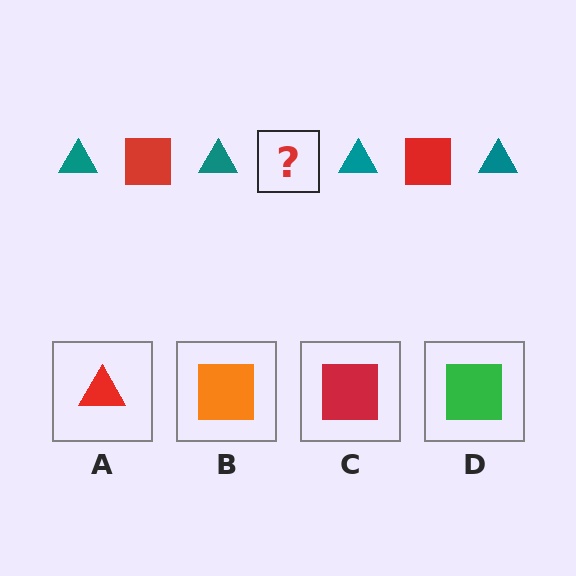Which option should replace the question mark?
Option C.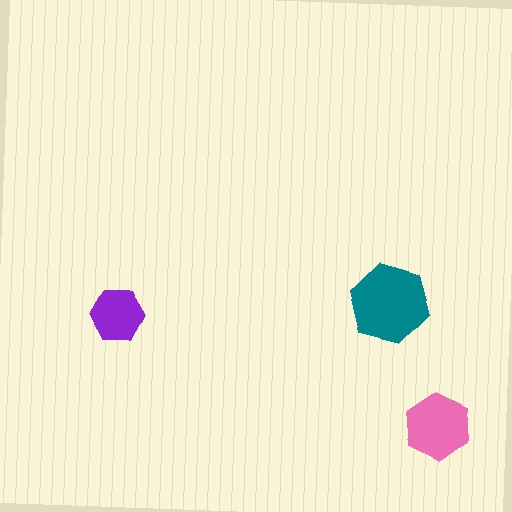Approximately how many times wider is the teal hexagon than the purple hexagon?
About 1.5 times wider.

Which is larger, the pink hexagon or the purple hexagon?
The pink one.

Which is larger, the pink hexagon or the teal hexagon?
The teal one.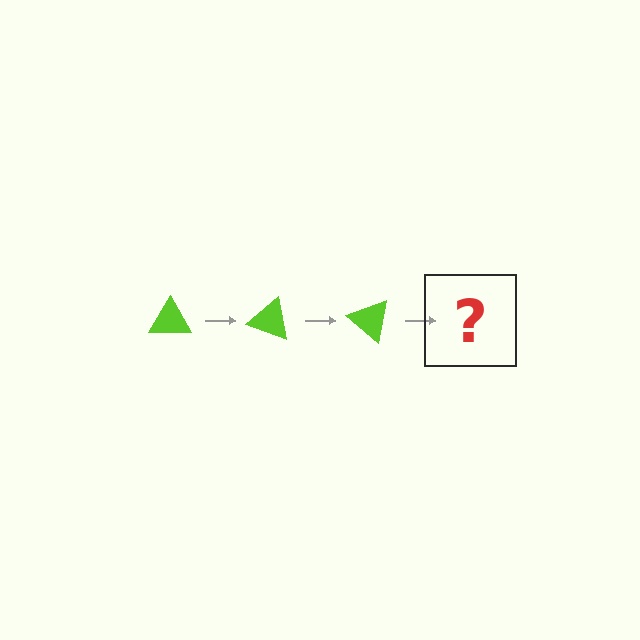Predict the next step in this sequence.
The next step is a lime triangle rotated 60 degrees.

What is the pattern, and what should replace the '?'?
The pattern is that the triangle rotates 20 degrees each step. The '?' should be a lime triangle rotated 60 degrees.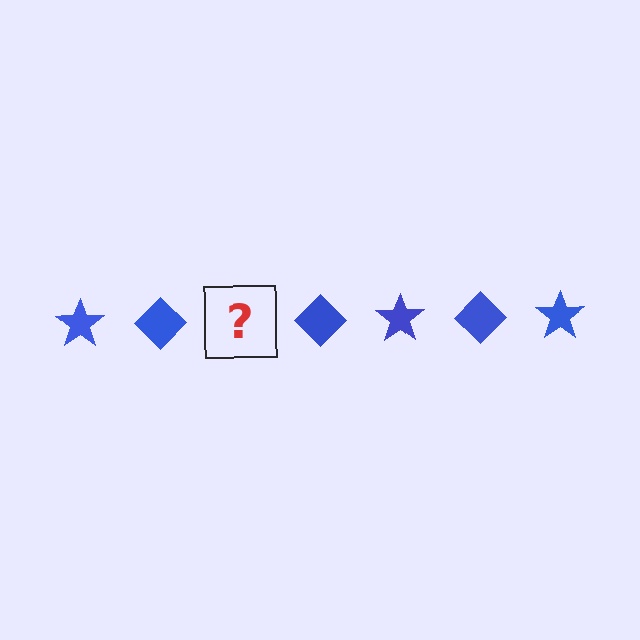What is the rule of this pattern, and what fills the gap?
The rule is that the pattern cycles through star, diamond shapes in blue. The gap should be filled with a blue star.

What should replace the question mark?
The question mark should be replaced with a blue star.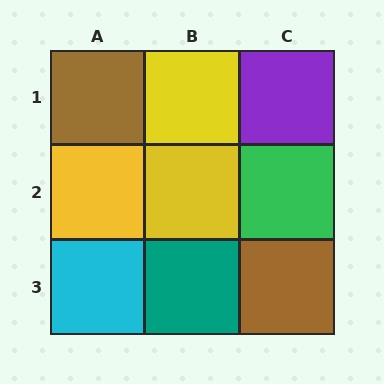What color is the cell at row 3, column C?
Brown.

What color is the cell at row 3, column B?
Teal.